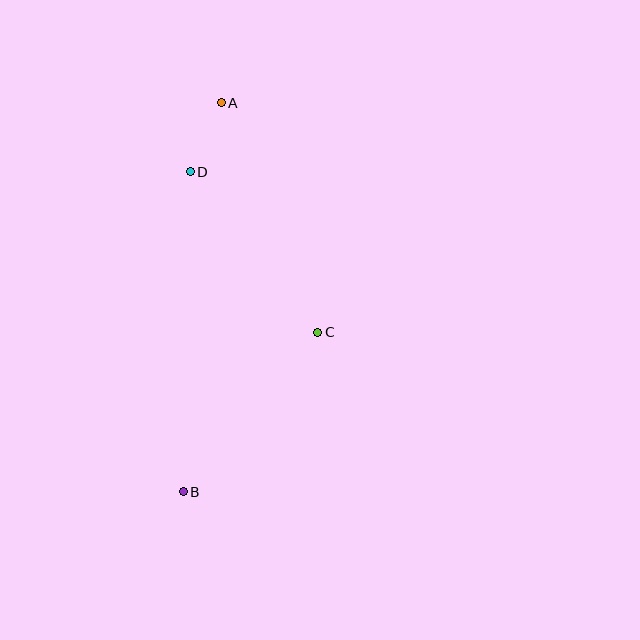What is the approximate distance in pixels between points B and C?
The distance between B and C is approximately 209 pixels.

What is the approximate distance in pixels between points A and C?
The distance between A and C is approximately 249 pixels.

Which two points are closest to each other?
Points A and D are closest to each other.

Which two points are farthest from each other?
Points A and B are farthest from each other.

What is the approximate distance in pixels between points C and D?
The distance between C and D is approximately 205 pixels.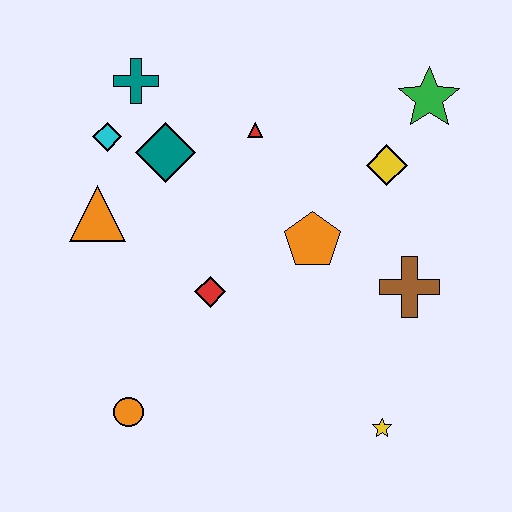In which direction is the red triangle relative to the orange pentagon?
The red triangle is above the orange pentagon.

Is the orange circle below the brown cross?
Yes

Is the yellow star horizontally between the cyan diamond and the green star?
Yes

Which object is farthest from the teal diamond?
The yellow star is farthest from the teal diamond.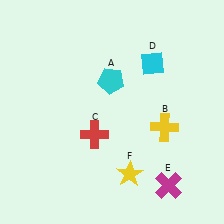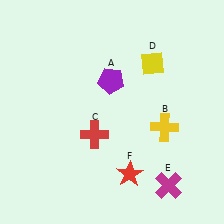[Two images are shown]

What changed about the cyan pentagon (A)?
In Image 1, A is cyan. In Image 2, it changed to purple.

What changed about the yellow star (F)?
In Image 1, F is yellow. In Image 2, it changed to red.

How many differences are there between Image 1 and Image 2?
There are 3 differences between the two images.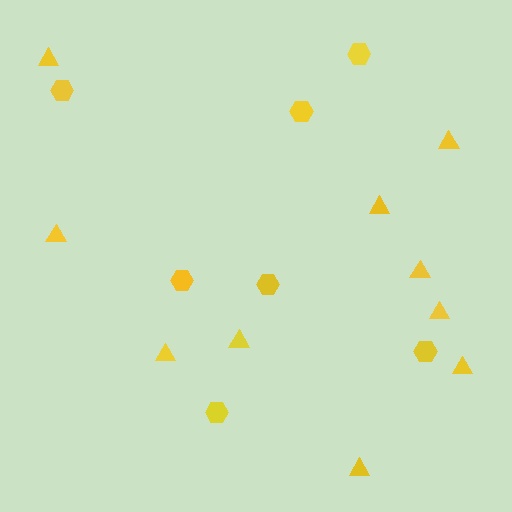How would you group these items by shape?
There are 2 groups: one group of hexagons (7) and one group of triangles (10).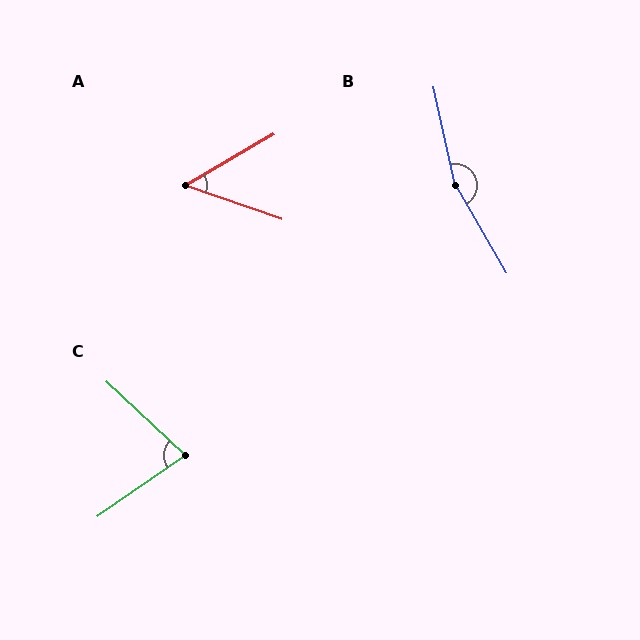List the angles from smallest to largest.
A (49°), C (78°), B (163°).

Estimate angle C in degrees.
Approximately 78 degrees.